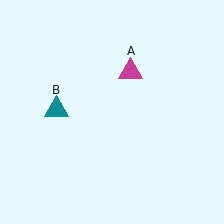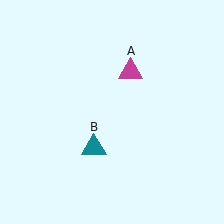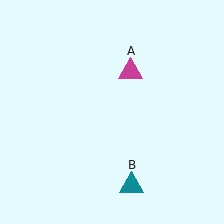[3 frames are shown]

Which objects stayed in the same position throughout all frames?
Magenta triangle (object A) remained stationary.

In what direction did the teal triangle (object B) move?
The teal triangle (object B) moved down and to the right.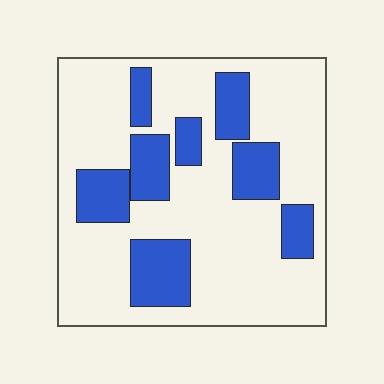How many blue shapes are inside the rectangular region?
8.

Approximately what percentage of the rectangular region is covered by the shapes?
Approximately 25%.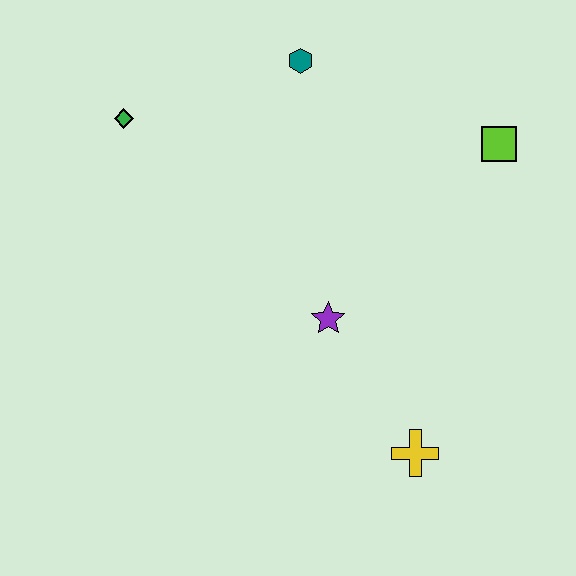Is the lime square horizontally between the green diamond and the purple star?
No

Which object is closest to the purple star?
The yellow cross is closest to the purple star.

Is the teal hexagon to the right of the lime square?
No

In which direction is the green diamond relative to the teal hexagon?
The green diamond is to the left of the teal hexagon.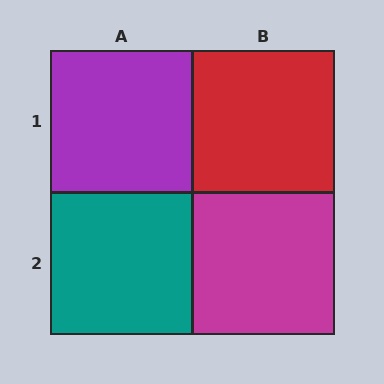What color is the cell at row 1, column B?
Red.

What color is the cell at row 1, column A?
Purple.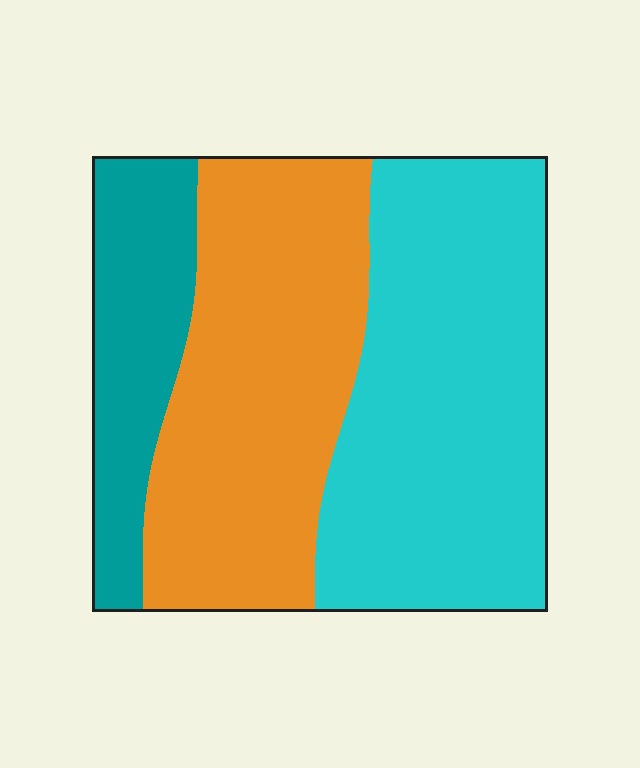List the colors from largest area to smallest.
From largest to smallest: cyan, orange, teal.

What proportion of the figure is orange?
Orange takes up about three eighths (3/8) of the figure.